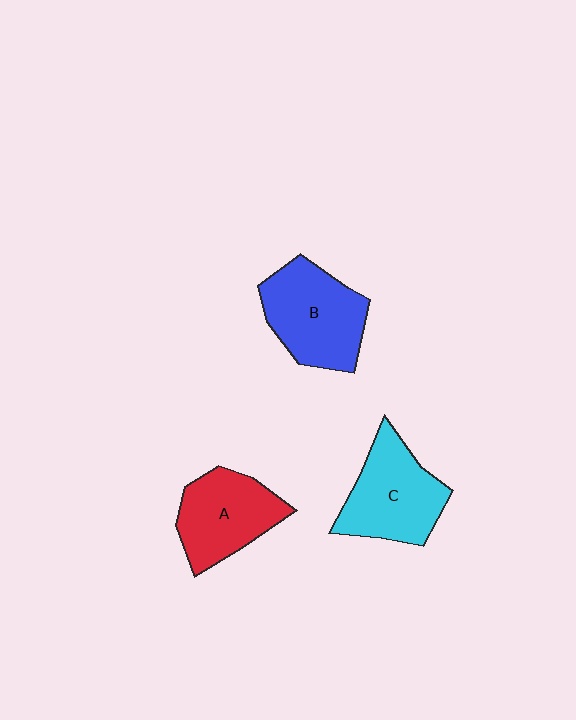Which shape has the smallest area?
Shape A (red).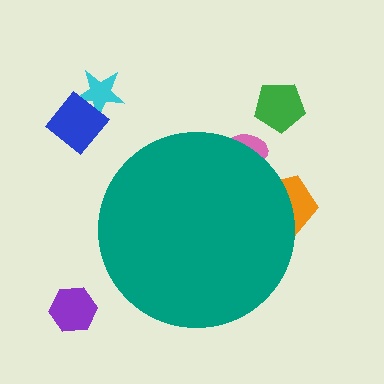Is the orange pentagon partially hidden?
Yes, the orange pentagon is partially hidden behind the teal circle.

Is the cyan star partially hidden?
No, the cyan star is fully visible.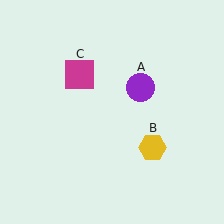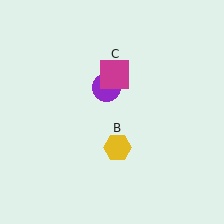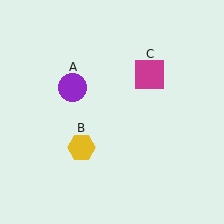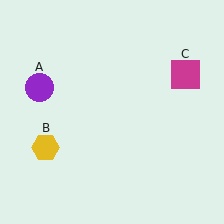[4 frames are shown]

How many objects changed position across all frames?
3 objects changed position: purple circle (object A), yellow hexagon (object B), magenta square (object C).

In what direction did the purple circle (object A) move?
The purple circle (object A) moved left.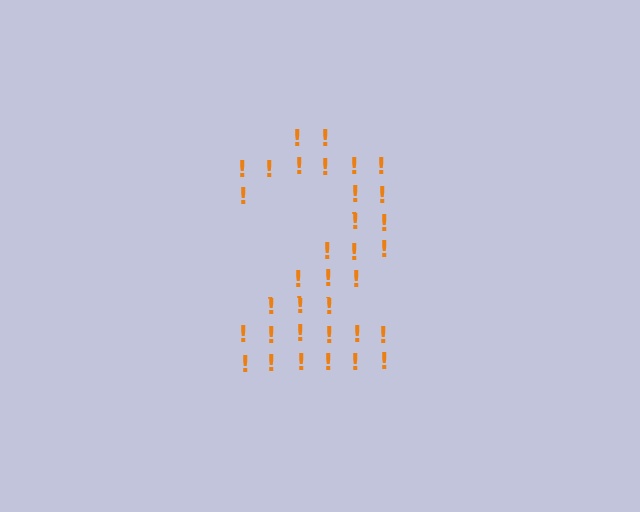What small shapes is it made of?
It is made of small exclamation marks.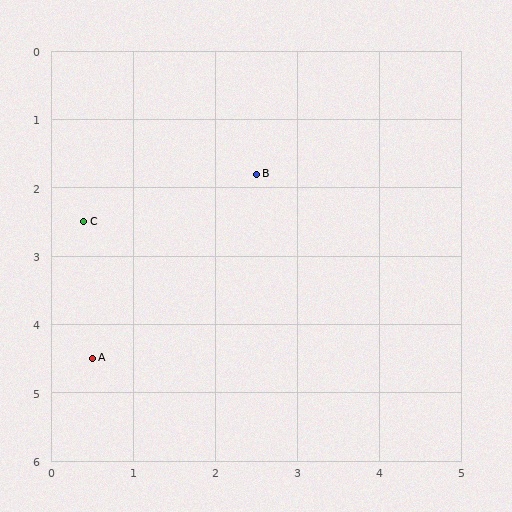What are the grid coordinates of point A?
Point A is at approximately (0.5, 4.5).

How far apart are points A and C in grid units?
Points A and C are about 2.0 grid units apart.